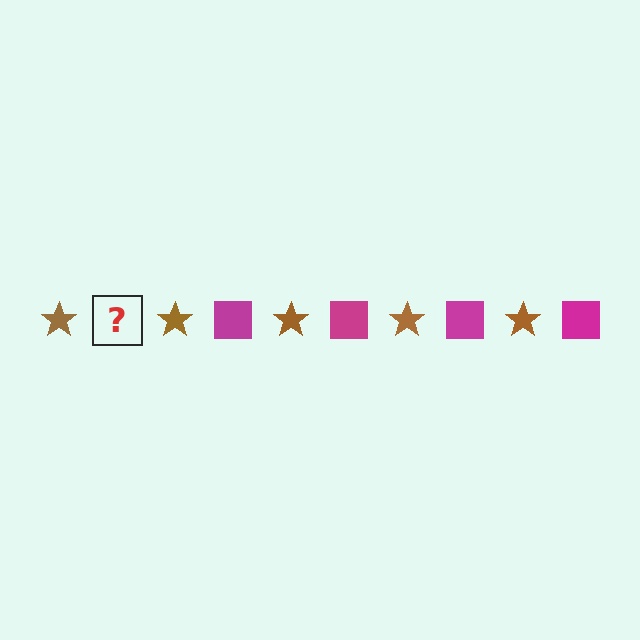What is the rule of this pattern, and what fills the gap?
The rule is that the pattern alternates between brown star and magenta square. The gap should be filled with a magenta square.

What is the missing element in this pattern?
The missing element is a magenta square.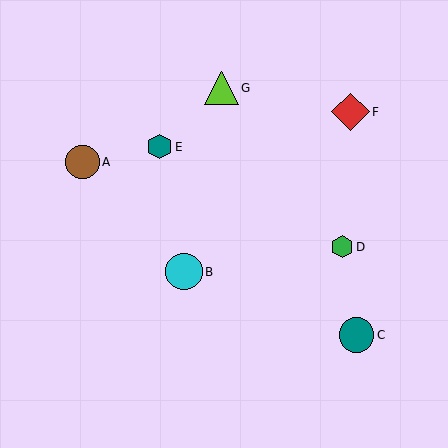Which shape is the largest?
The red diamond (labeled F) is the largest.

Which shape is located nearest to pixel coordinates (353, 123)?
The red diamond (labeled F) at (350, 112) is nearest to that location.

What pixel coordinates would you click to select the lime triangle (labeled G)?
Click at (222, 88) to select the lime triangle G.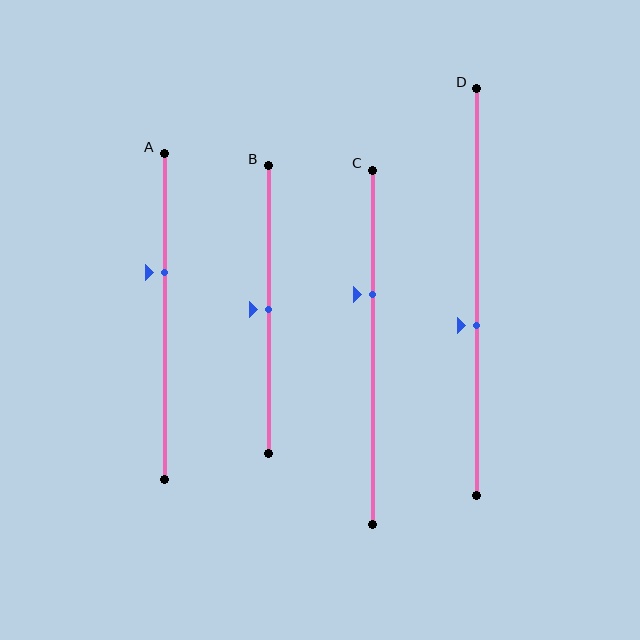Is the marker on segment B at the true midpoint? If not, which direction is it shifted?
Yes, the marker on segment B is at the true midpoint.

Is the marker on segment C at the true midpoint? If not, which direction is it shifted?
No, the marker on segment C is shifted upward by about 15% of the segment length.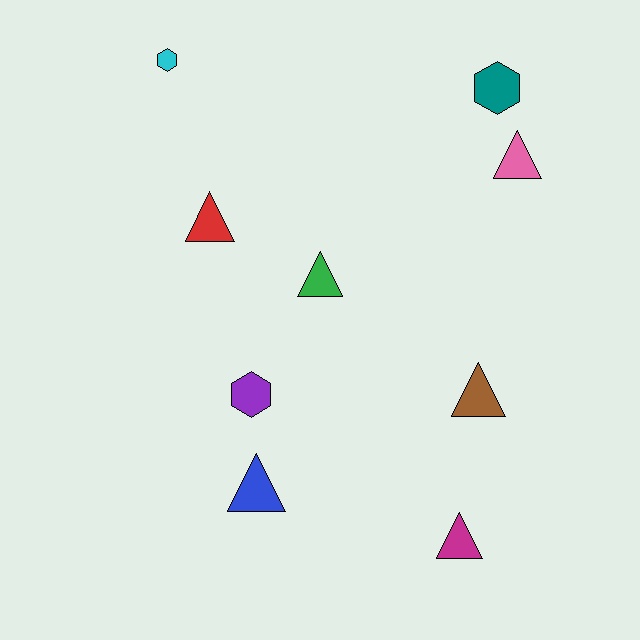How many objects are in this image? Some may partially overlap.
There are 9 objects.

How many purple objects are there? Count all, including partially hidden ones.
There is 1 purple object.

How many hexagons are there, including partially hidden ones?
There are 3 hexagons.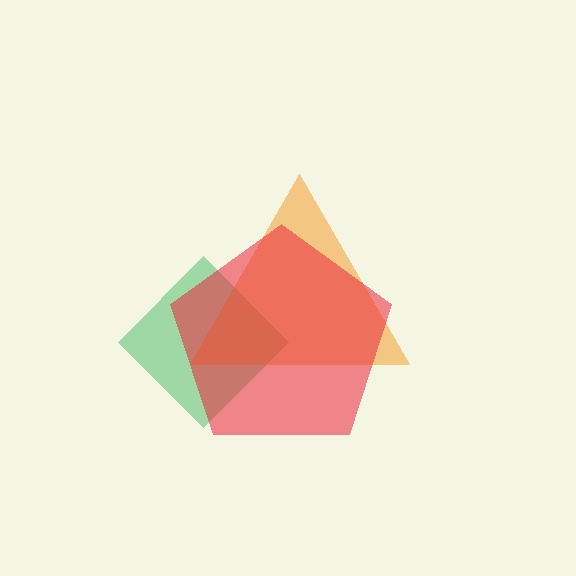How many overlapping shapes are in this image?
There are 3 overlapping shapes in the image.